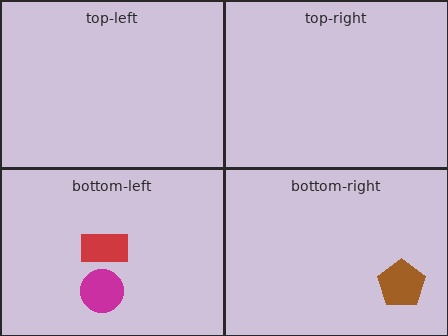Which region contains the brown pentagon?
The bottom-right region.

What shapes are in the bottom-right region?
The brown pentagon.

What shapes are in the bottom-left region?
The red rectangle, the magenta circle.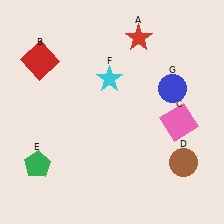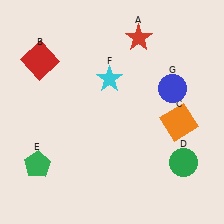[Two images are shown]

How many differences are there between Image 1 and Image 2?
There are 2 differences between the two images.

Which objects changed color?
C changed from pink to orange. D changed from brown to green.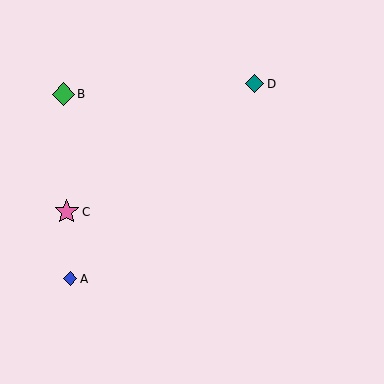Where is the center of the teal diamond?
The center of the teal diamond is at (255, 84).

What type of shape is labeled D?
Shape D is a teal diamond.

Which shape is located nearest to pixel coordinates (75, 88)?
The green diamond (labeled B) at (63, 94) is nearest to that location.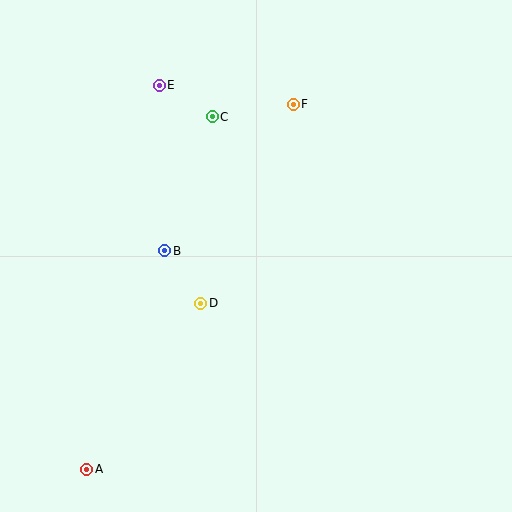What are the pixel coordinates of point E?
Point E is at (159, 85).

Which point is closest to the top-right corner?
Point F is closest to the top-right corner.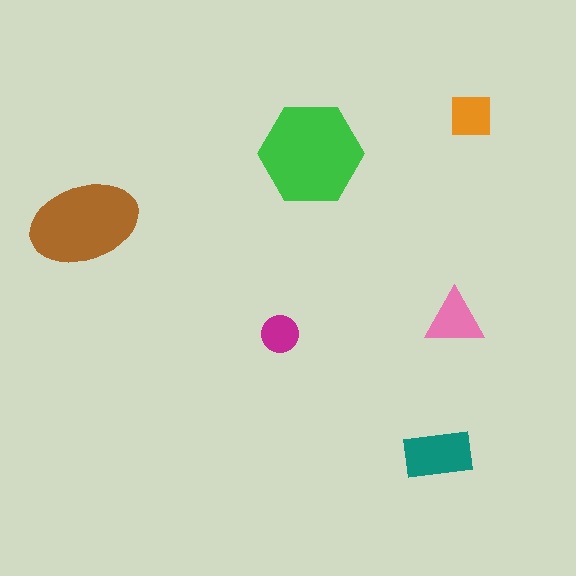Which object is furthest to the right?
The orange square is rightmost.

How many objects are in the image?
There are 6 objects in the image.